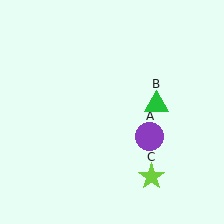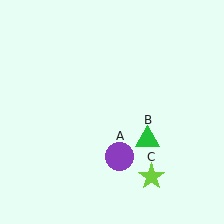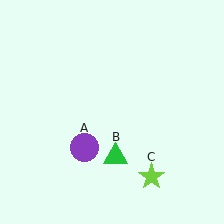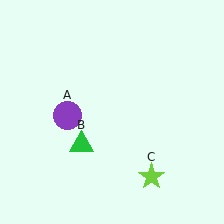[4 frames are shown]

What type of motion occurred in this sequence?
The purple circle (object A), green triangle (object B) rotated clockwise around the center of the scene.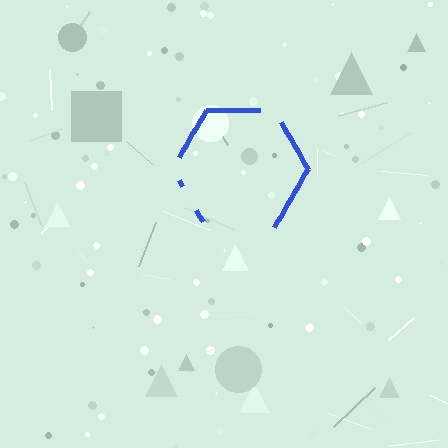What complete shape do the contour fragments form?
The contour fragments form a hexagon.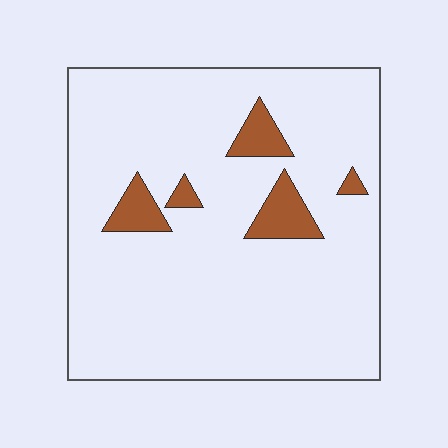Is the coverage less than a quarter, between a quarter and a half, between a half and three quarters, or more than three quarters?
Less than a quarter.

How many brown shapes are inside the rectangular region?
5.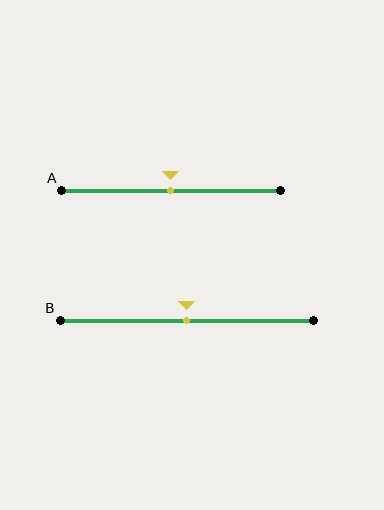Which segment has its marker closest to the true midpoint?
Segment A has its marker closest to the true midpoint.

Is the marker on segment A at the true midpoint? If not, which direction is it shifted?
Yes, the marker on segment A is at the true midpoint.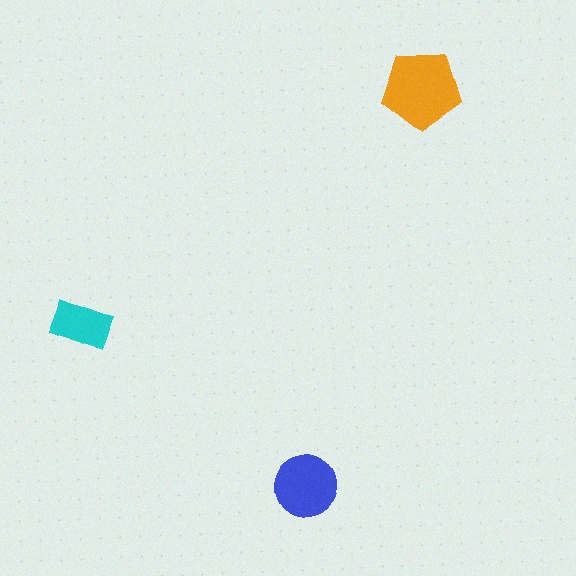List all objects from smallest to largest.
The cyan rectangle, the blue circle, the orange pentagon.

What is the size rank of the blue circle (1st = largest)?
2nd.